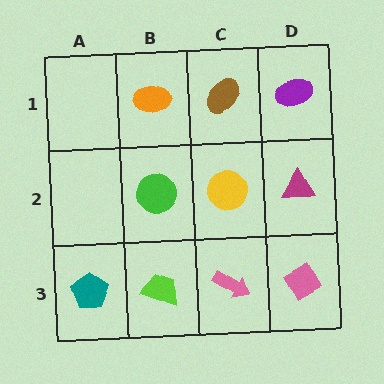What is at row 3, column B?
A lime trapezoid.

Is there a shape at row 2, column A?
No, that cell is empty.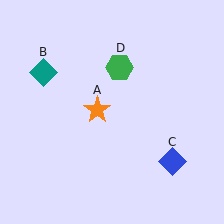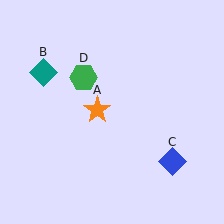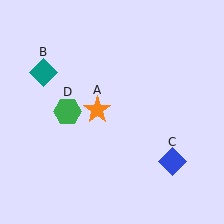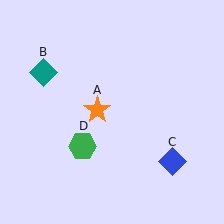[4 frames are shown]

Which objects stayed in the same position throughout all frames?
Orange star (object A) and teal diamond (object B) and blue diamond (object C) remained stationary.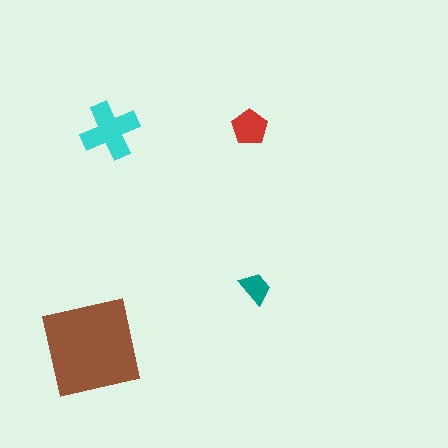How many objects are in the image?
There are 4 objects in the image.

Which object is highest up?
The red pentagon is topmost.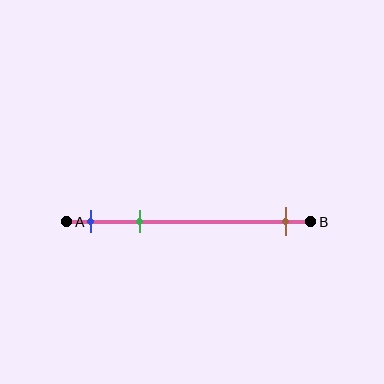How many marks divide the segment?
There are 3 marks dividing the segment.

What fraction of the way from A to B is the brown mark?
The brown mark is approximately 90% (0.9) of the way from A to B.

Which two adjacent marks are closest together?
The blue and green marks are the closest adjacent pair.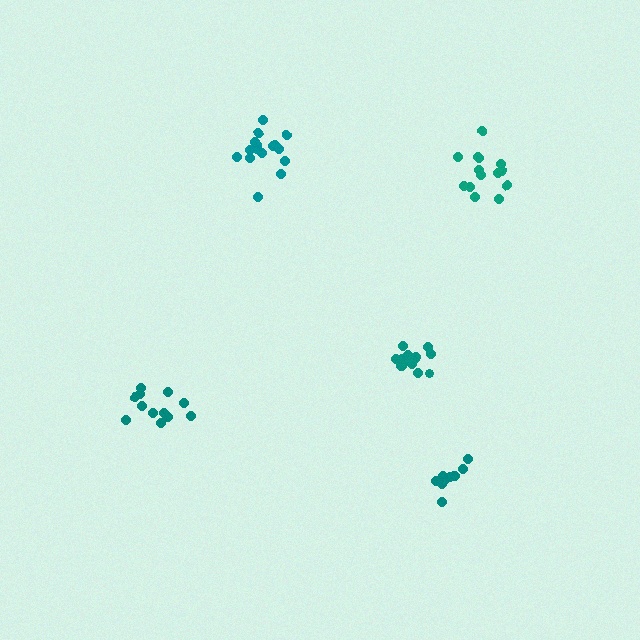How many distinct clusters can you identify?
There are 5 distinct clusters.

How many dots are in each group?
Group 1: 16 dots, Group 2: 16 dots, Group 3: 14 dots, Group 4: 12 dots, Group 5: 10 dots (68 total).